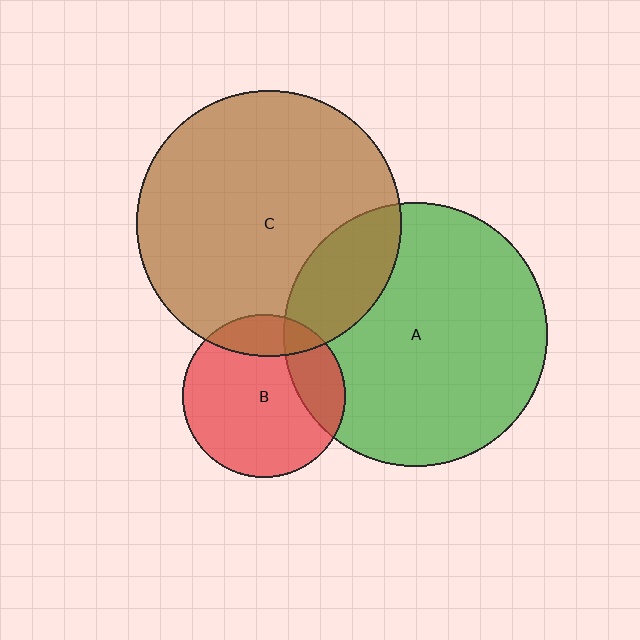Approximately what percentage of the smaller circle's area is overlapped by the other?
Approximately 20%.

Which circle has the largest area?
Circle C (brown).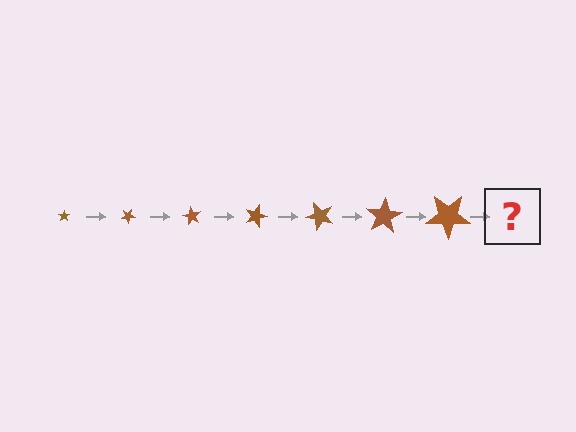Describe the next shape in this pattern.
It should be a star, larger than the previous one and rotated 210 degrees from the start.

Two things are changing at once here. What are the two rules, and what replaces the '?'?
The two rules are that the star grows larger each step and it rotates 30 degrees each step. The '?' should be a star, larger than the previous one and rotated 210 degrees from the start.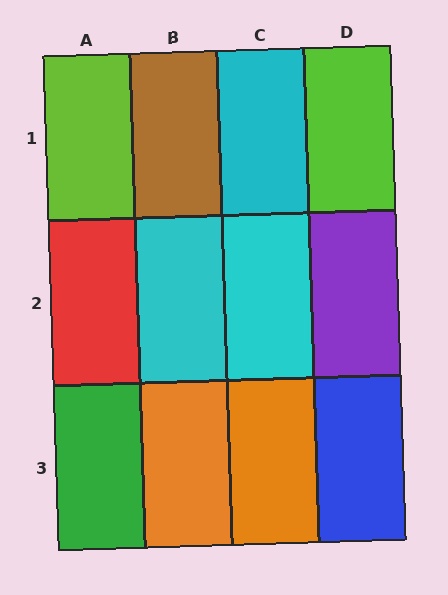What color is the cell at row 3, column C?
Orange.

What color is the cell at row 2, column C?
Cyan.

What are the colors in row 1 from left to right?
Lime, brown, cyan, lime.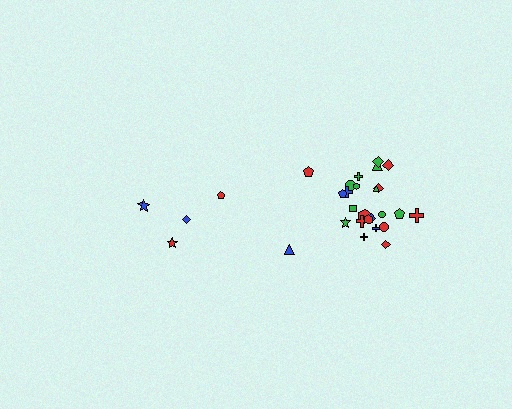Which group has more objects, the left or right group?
The right group.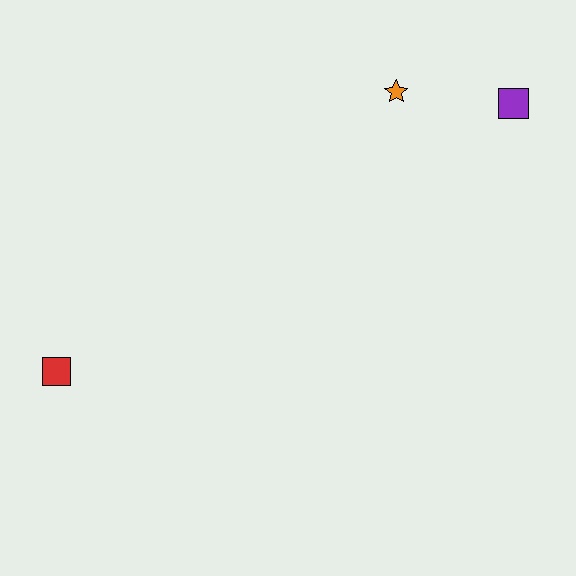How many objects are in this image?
There are 3 objects.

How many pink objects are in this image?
There are no pink objects.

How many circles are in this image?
There are no circles.